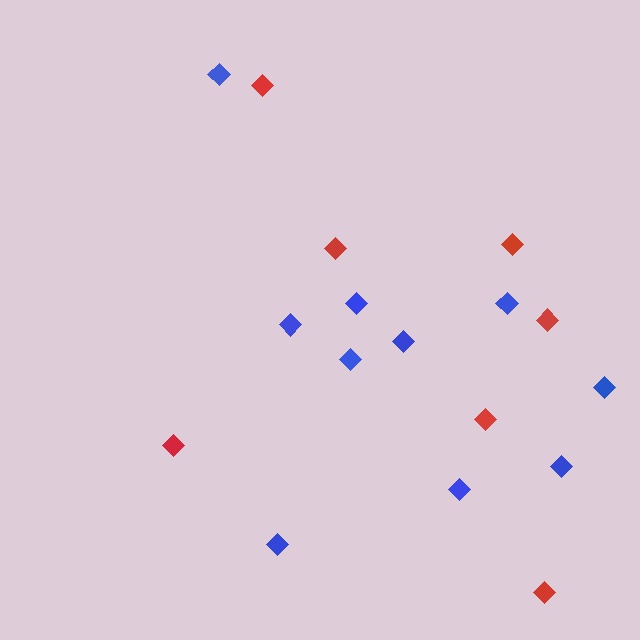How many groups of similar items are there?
There are 2 groups: one group of blue diamonds (10) and one group of red diamonds (7).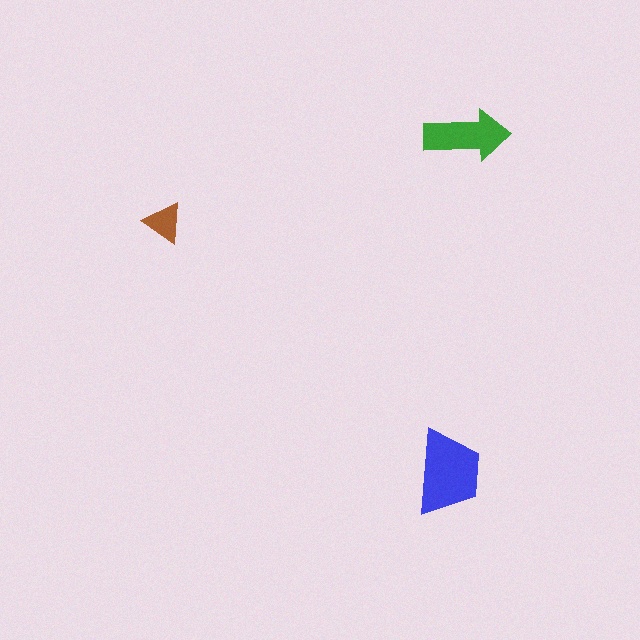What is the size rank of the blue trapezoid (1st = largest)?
1st.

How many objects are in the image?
There are 3 objects in the image.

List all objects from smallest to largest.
The brown triangle, the green arrow, the blue trapezoid.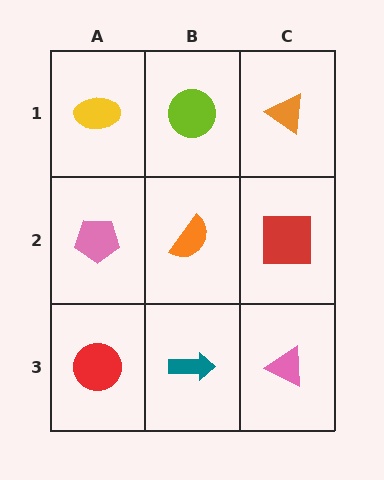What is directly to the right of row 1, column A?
A lime circle.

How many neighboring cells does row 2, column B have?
4.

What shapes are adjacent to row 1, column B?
An orange semicircle (row 2, column B), a yellow ellipse (row 1, column A), an orange triangle (row 1, column C).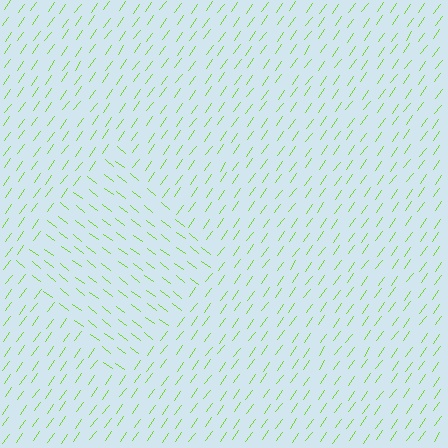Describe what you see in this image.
The image is filled with small lime line segments. A diamond region in the image has lines oriented differently from the surrounding lines, creating a visible texture boundary.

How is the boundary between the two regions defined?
The boundary is defined purely by a change in line orientation (approximately 88 degrees difference). All lines are the same color and thickness.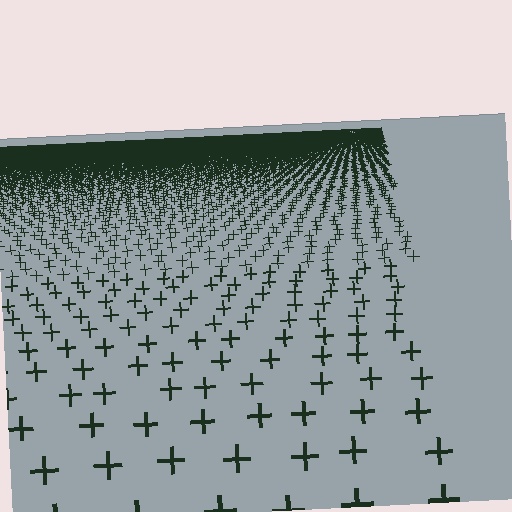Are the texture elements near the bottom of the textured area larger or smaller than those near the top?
Larger. Near the bottom, elements are closer to the viewer and appear at a bigger on-screen size.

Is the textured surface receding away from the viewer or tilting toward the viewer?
The surface is receding away from the viewer. Texture elements get smaller and denser toward the top.